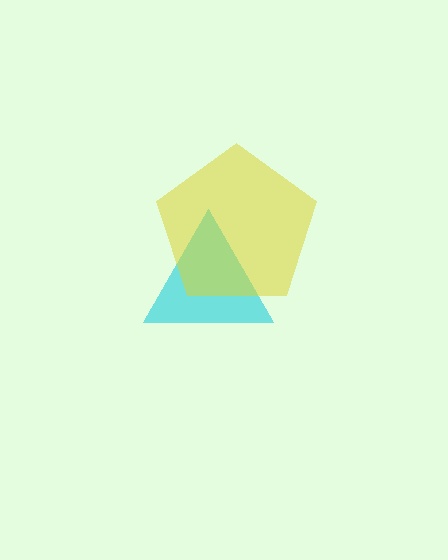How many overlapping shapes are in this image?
There are 2 overlapping shapes in the image.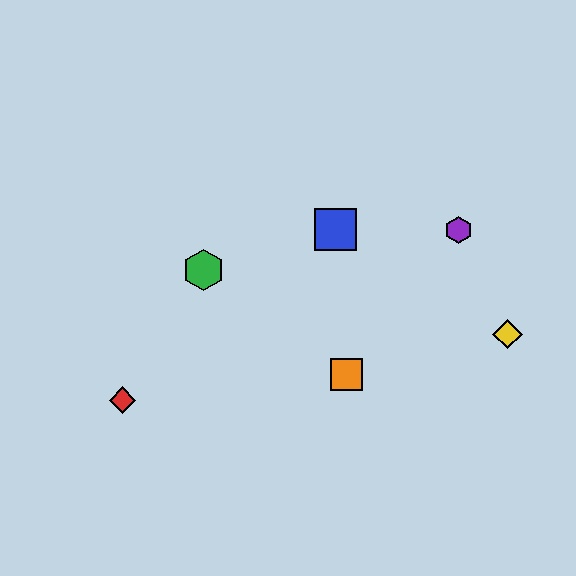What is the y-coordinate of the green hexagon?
The green hexagon is at y≈270.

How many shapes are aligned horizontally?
2 shapes (the blue square, the purple hexagon) are aligned horizontally.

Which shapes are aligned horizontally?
The blue square, the purple hexagon are aligned horizontally.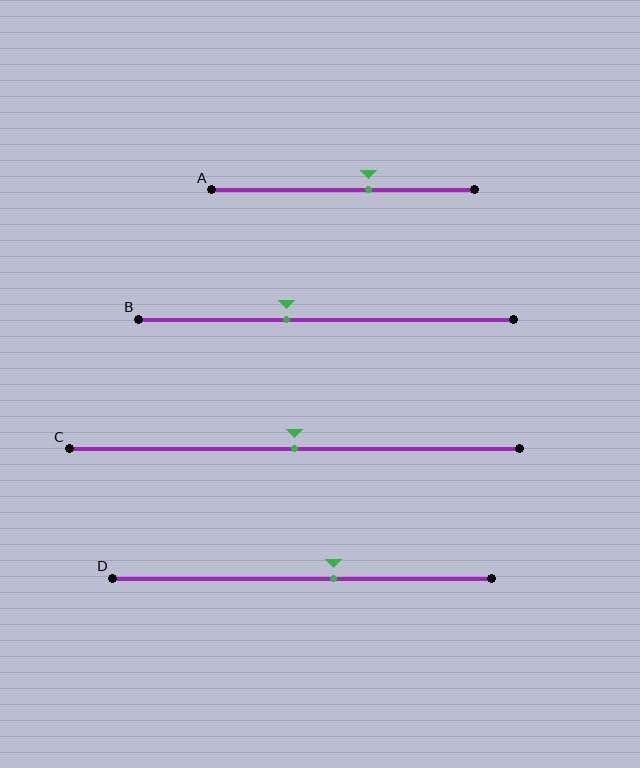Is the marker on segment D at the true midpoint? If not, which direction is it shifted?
No, the marker on segment D is shifted to the right by about 8% of the segment length.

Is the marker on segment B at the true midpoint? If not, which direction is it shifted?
No, the marker on segment B is shifted to the left by about 11% of the segment length.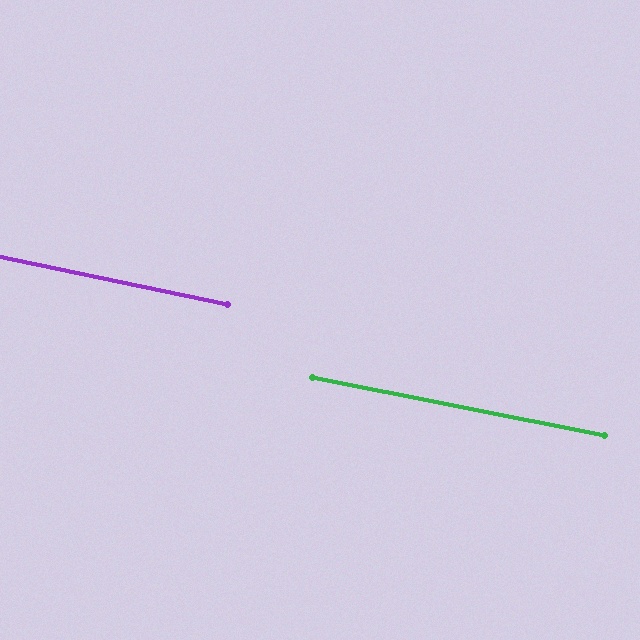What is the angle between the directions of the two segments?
Approximately 1 degree.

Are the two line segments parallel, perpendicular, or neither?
Parallel — their directions differ by only 0.5°.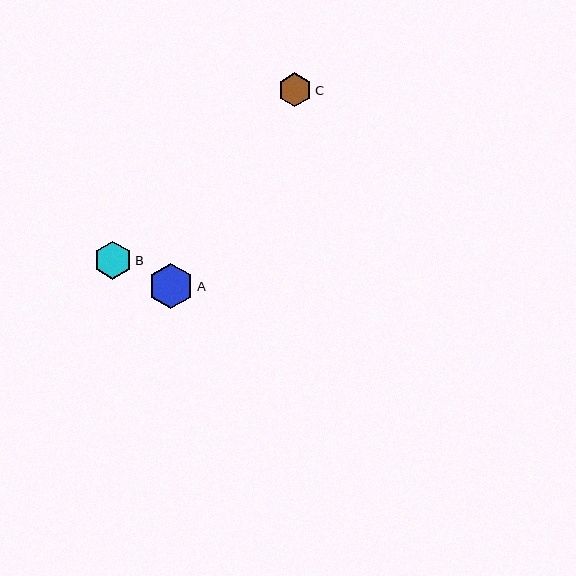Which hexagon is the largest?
Hexagon A is the largest with a size of approximately 45 pixels.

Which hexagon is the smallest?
Hexagon C is the smallest with a size of approximately 34 pixels.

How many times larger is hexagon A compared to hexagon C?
Hexagon A is approximately 1.3 times the size of hexagon C.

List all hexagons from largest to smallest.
From largest to smallest: A, B, C.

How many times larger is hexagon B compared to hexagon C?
Hexagon B is approximately 1.1 times the size of hexagon C.